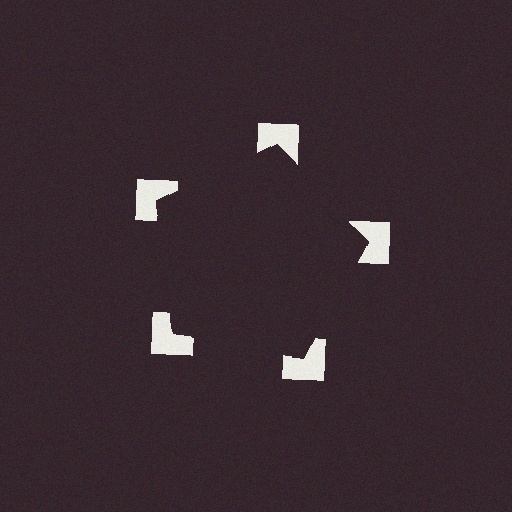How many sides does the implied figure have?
5 sides.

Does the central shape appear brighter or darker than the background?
It typically appears slightly darker than the background, even though no actual brightness change is drawn.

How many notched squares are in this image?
There are 5 — one at each vertex of the illusory pentagon.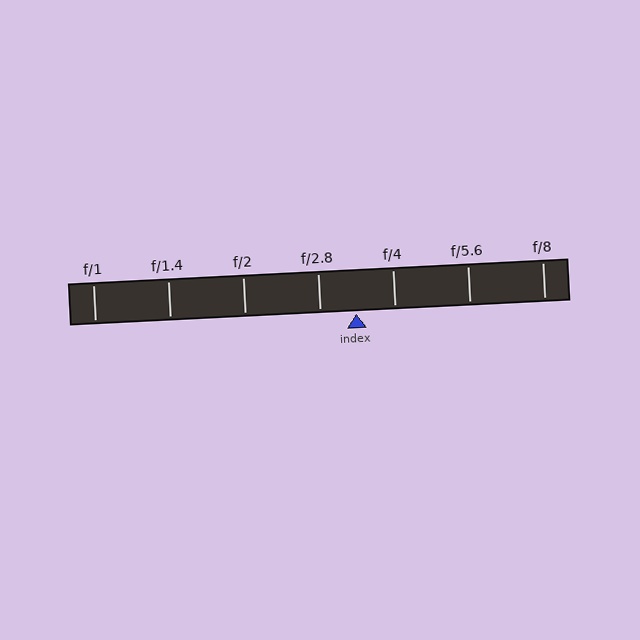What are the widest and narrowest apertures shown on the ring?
The widest aperture shown is f/1 and the narrowest is f/8.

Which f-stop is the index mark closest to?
The index mark is closest to f/2.8.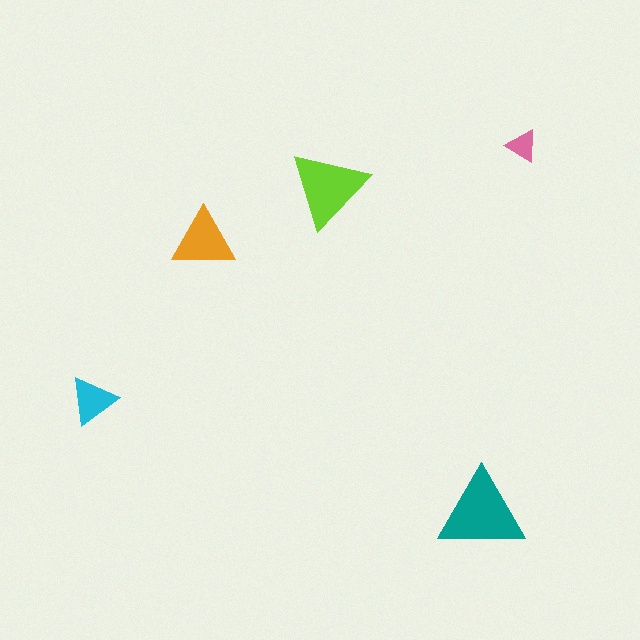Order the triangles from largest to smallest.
the teal one, the lime one, the orange one, the cyan one, the pink one.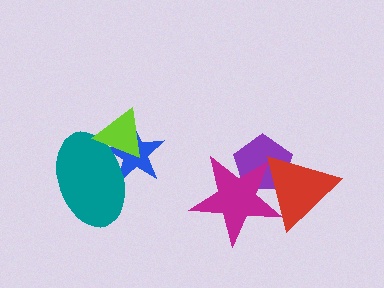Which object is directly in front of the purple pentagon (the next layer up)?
The magenta star is directly in front of the purple pentagon.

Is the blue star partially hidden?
Yes, it is partially covered by another shape.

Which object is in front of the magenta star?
The red triangle is in front of the magenta star.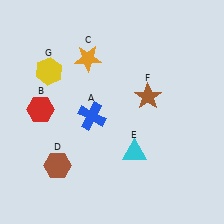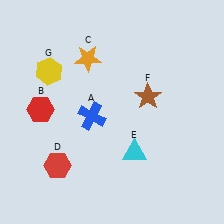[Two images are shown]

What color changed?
The hexagon (D) changed from brown in Image 1 to red in Image 2.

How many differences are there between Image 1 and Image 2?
There is 1 difference between the two images.